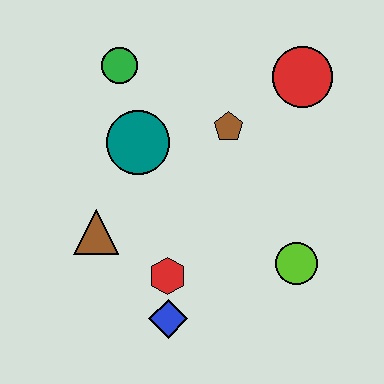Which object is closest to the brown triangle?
The red hexagon is closest to the brown triangle.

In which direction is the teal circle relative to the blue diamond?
The teal circle is above the blue diamond.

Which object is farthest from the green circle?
The lime circle is farthest from the green circle.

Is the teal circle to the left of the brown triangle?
No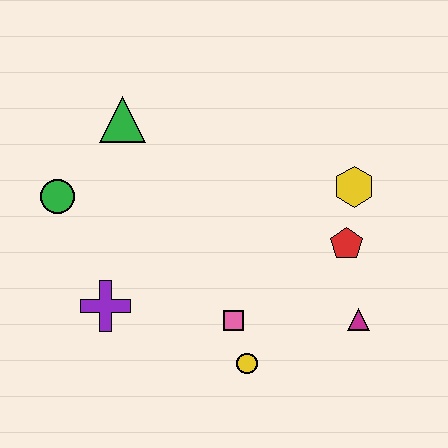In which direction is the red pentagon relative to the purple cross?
The red pentagon is to the right of the purple cross.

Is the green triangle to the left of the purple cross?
No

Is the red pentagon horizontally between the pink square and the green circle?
No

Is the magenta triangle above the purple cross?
No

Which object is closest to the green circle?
The green triangle is closest to the green circle.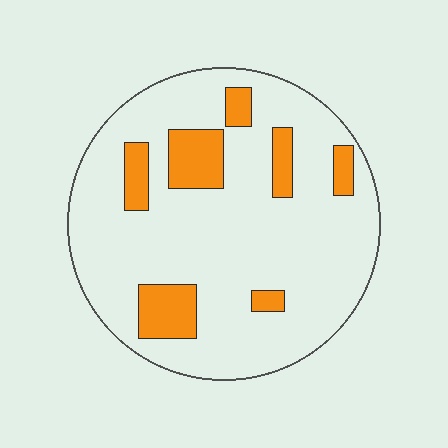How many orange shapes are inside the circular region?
7.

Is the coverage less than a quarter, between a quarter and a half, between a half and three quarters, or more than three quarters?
Less than a quarter.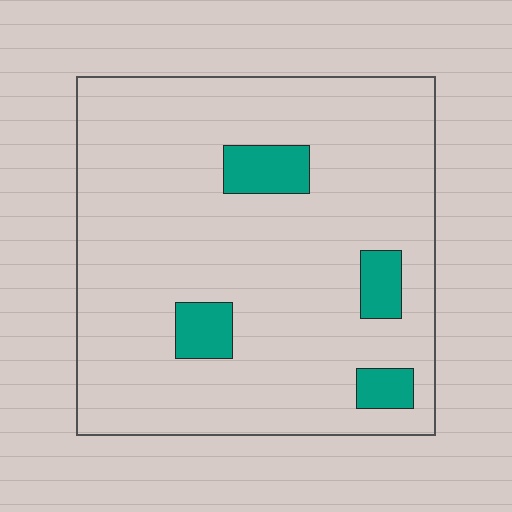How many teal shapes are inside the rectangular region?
4.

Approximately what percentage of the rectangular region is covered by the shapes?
Approximately 10%.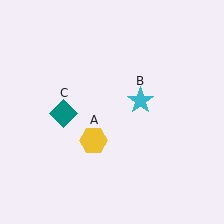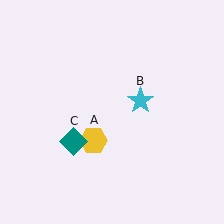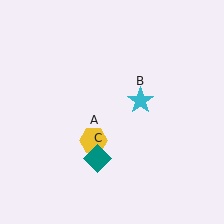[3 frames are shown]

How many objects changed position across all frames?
1 object changed position: teal diamond (object C).